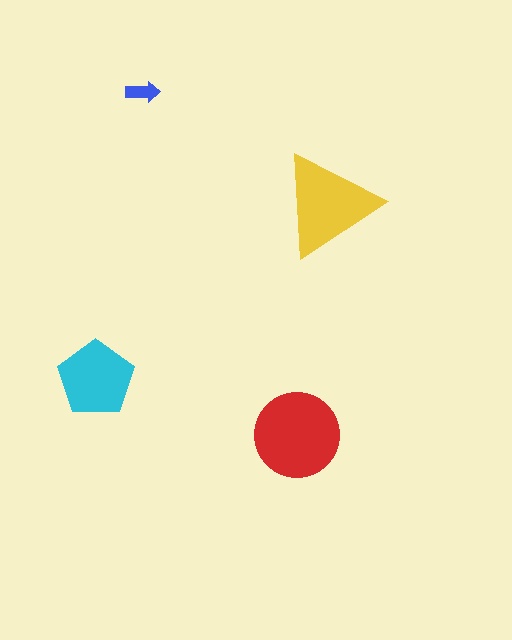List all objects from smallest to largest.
The blue arrow, the cyan pentagon, the yellow triangle, the red circle.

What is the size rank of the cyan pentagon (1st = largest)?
3rd.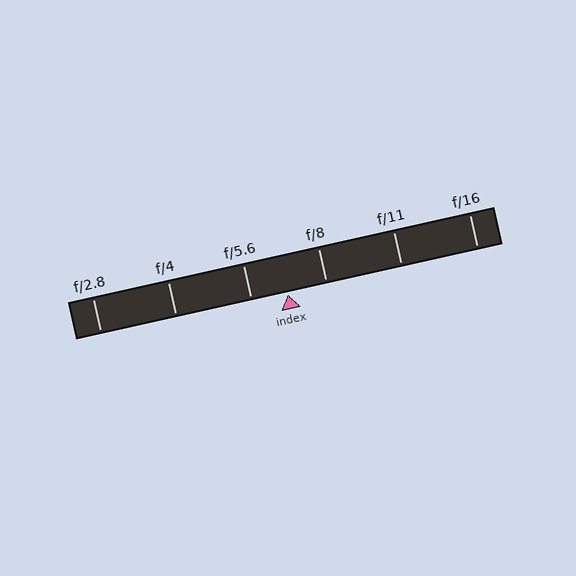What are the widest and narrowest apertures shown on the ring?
The widest aperture shown is f/2.8 and the narrowest is f/16.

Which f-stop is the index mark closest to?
The index mark is closest to f/5.6.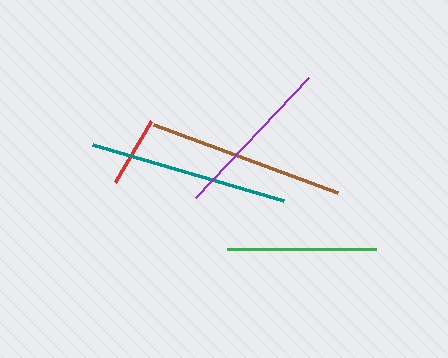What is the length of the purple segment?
The purple segment is approximately 165 pixels long.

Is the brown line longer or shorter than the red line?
The brown line is longer than the red line.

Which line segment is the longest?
The teal line is the longest at approximately 199 pixels.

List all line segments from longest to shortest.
From longest to shortest: teal, brown, purple, green, red.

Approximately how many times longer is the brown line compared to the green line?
The brown line is approximately 1.3 times the length of the green line.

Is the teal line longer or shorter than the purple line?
The teal line is longer than the purple line.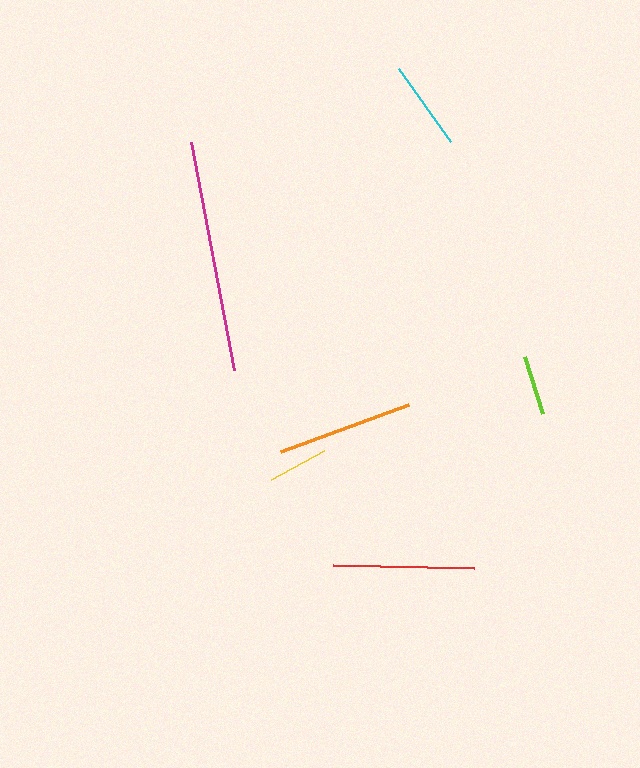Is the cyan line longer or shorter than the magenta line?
The magenta line is longer than the cyan line.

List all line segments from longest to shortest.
From longest to shortest: magenta, red, orange, cyan, yellow, lime.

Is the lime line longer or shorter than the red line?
The red line is longer than the lime line.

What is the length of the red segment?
The red segment is approximately 141 pixels long.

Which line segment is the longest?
The magenta line is the longest at approximately 232 pixels.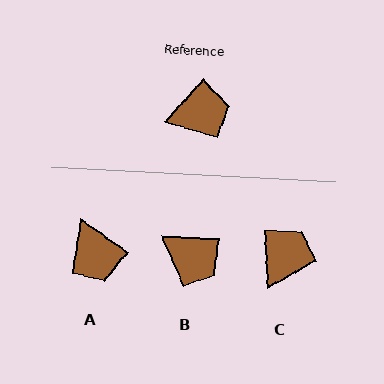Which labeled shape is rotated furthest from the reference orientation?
A, about 82 degrees away.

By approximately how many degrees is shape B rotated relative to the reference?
Approximately 50 degrees clockwise.